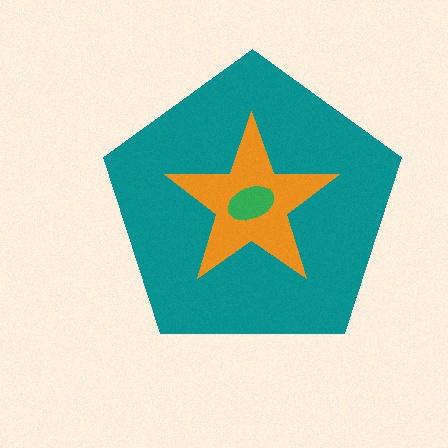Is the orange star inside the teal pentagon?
Yes.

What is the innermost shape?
The green ellipse.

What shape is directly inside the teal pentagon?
The orange star.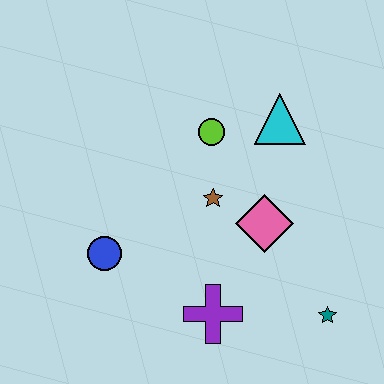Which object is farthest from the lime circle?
The teal star is farthest from the lime circle.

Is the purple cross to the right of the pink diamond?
No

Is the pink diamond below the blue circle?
No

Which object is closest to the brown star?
The pink diamond is closest to the brown star.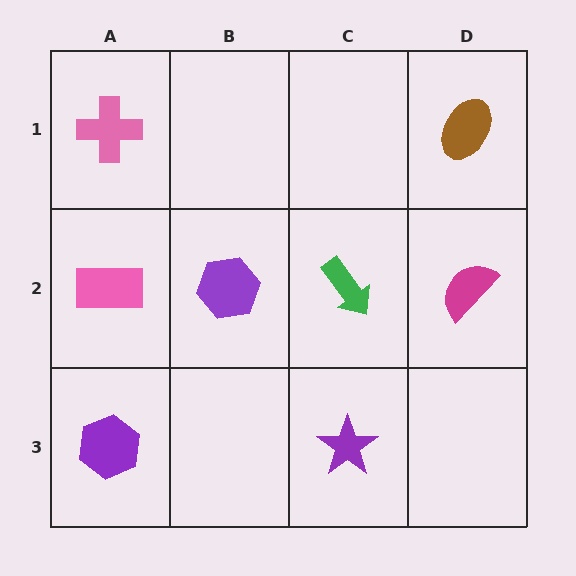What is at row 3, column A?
A purple hexagon.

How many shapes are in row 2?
4 shapes.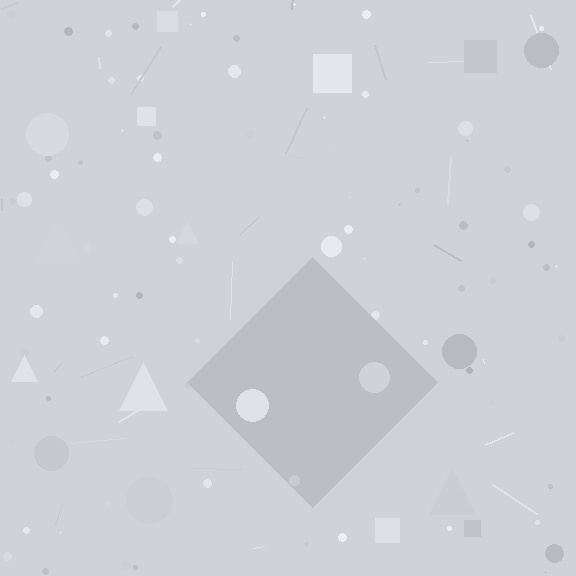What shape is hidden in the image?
A diamond is hidden in the image.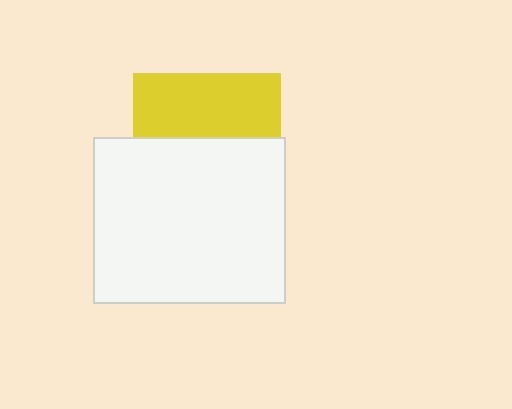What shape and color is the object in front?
The object in front is a white rectangle.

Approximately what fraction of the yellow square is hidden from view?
Roughly 57% of the yellow square is hidden behind the white rectangle.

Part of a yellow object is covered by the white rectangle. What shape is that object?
It is a square.